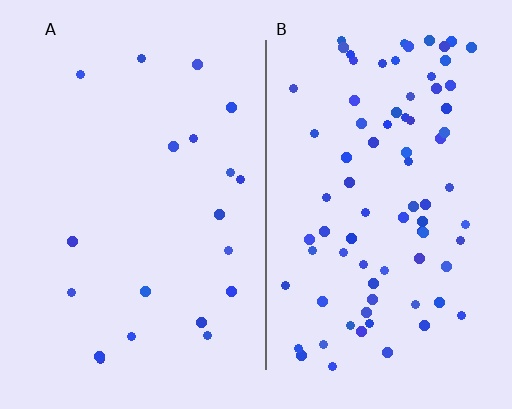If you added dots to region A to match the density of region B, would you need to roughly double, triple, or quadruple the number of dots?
Approximately quadruple.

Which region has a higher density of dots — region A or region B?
B (the right).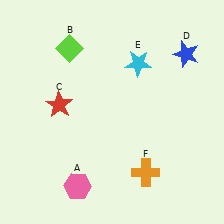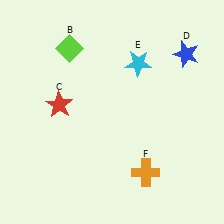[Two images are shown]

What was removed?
The pink hexagon (A) was removed in Image 2.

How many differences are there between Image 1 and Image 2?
There is 1 difference between the two images.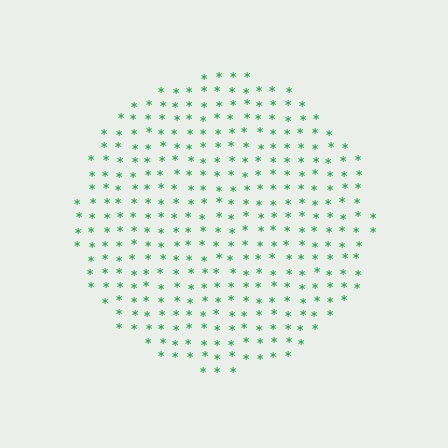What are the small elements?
The small elements are asterisks.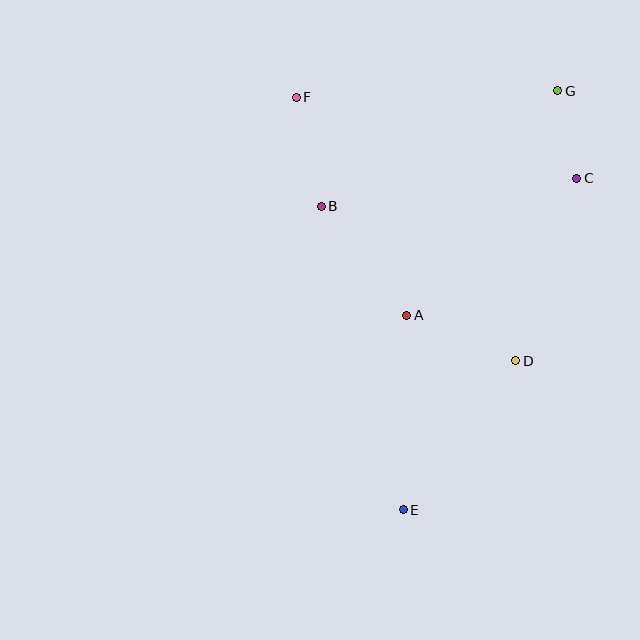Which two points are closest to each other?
Points C and G are closest to each other.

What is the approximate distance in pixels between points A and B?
The distance between A and B is approximately 139 pixels.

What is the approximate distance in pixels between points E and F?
The distance between E and F is approximately 426 pixels.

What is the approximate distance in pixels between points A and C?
The distance between A and C is approximately 218 pixels.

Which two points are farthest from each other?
Points E and G are farthest from each other.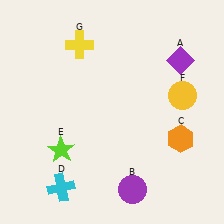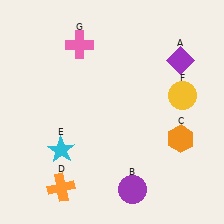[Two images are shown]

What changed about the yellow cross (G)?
In Image 1, G is yellow. In Image 2, it changed to pink.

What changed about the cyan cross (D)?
In Image 1, D is cyan. In Image 2, it changed to orange.